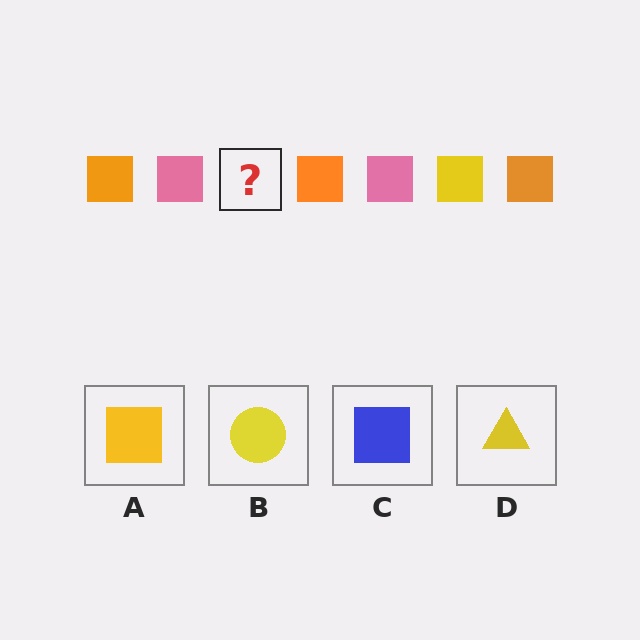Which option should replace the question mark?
Option A.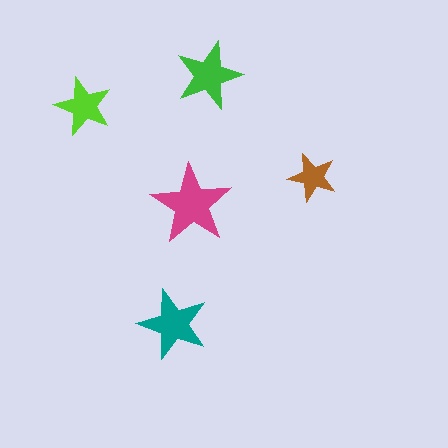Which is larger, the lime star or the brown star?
The lime one.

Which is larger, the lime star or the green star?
The green one.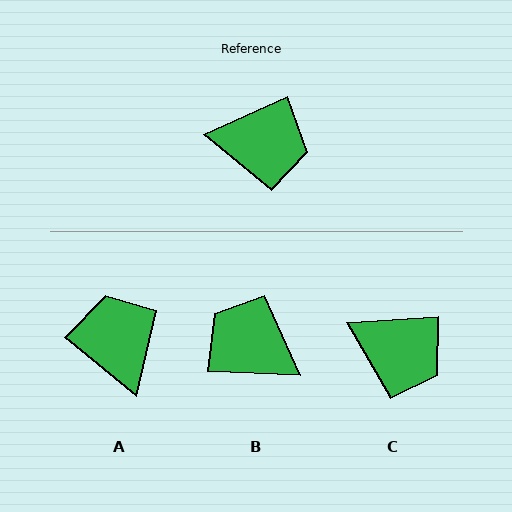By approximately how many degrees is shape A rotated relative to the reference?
Approximately 116 degrees counter-clockwise.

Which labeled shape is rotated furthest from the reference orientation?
B, about 153 degrees away.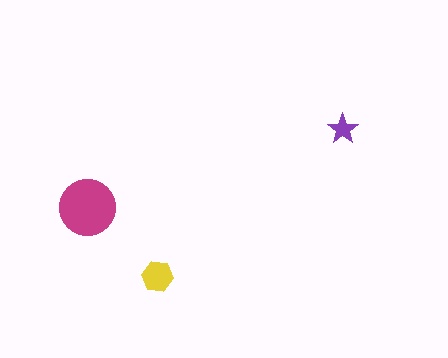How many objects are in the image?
There are 3 objects in the image.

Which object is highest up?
The purple star is topmost.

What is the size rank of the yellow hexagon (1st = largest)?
2nd.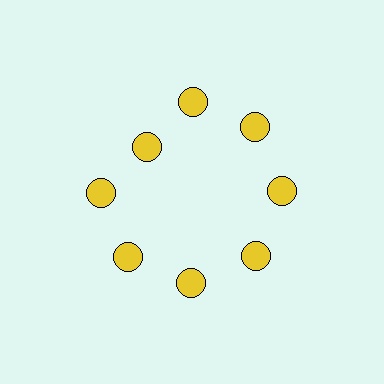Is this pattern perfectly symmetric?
No. The 8 yellow circles are arranged in a ring, but one element near the 10 o'clock position is pulled inward toward the center, breaking the 8-fold rotational symmetry.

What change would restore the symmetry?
The symmetry would be restored by moving it outward, back onto the ring so that all 8 circles sit at equal angles and equal distance from the center.